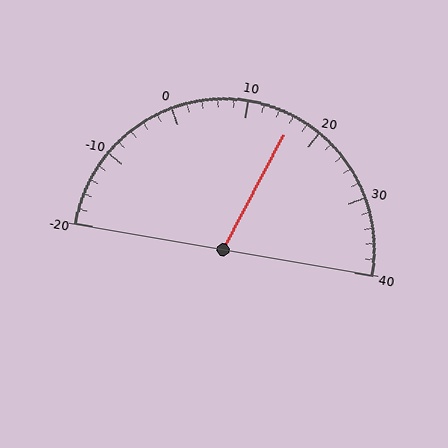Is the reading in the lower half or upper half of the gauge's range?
The reading is in the upper half of the range (-20 to 40).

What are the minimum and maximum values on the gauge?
The gauge ranges from -20 to 40.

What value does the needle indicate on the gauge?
The needle indicates approximately 16.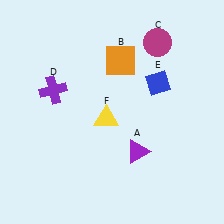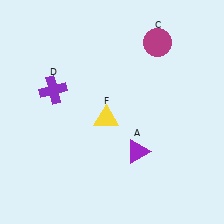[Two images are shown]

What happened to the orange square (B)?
The orange square (B) was removed in Image 2. It was in the top-right area of Image 1.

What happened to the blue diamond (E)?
The blue diamond (E) was removed in Image 2. It was in the top-right area of Image 1.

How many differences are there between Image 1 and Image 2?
There are 2 differences between the two images.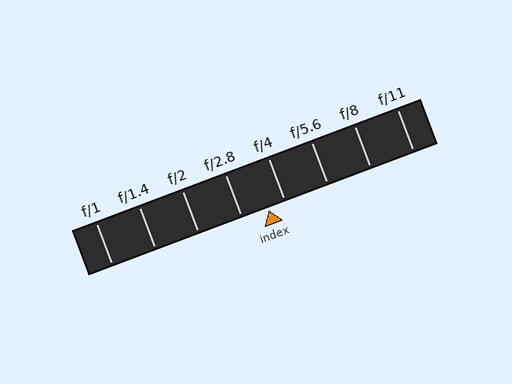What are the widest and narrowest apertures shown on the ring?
The widest aperture shown is f/1 and the narrowest is f/11.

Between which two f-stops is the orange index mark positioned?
The index mark is between f/2.8 and f/4.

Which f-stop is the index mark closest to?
The index mark is closest to f/4.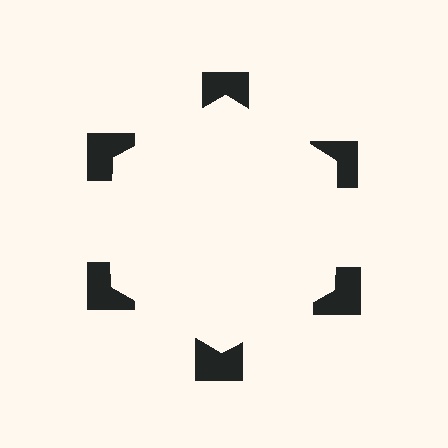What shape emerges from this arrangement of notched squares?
An illusory hexagon — its edges are inferred from the aligned wedge cuts in the notched squares, not physically drawn.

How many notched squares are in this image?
There are 6 — one at each vertex of the illusory hexagon.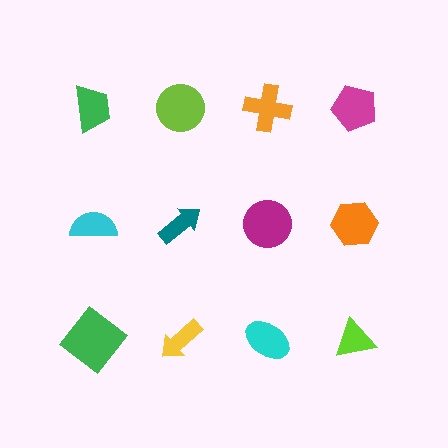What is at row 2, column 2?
A teal arrow.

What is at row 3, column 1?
A green diamond.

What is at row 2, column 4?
An orange hexagon.